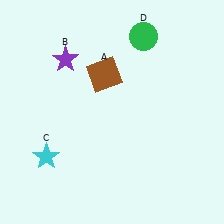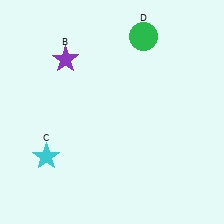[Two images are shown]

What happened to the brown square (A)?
The brown square (A) was removed in Image 2. It was in the top-left area of Image 1.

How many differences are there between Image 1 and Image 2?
There is 1 difference between the two images.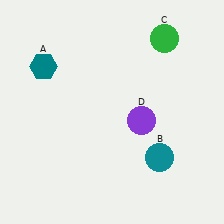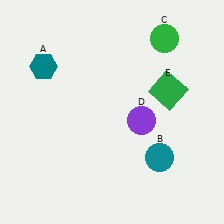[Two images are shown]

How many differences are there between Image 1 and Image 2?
There is 1 difference between the two images.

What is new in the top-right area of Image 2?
A green square (E) was added in the top-right area of Image 2.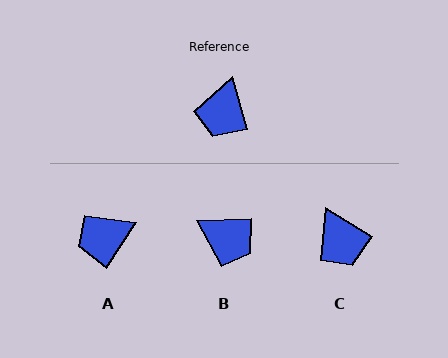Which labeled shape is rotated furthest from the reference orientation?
B, about 76 degrees away.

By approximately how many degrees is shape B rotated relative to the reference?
Approximately 76 degrees counter-clockwise.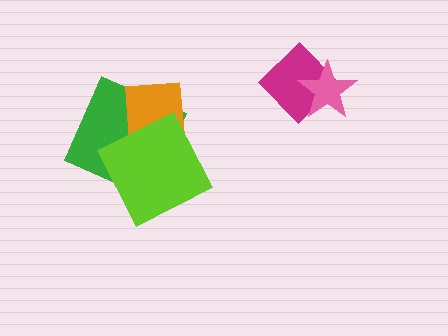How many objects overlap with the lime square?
2 objects overlap with the lime square.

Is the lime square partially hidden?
No, no other shape covers it.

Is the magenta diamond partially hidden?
Yes, it is partially covered by another shape.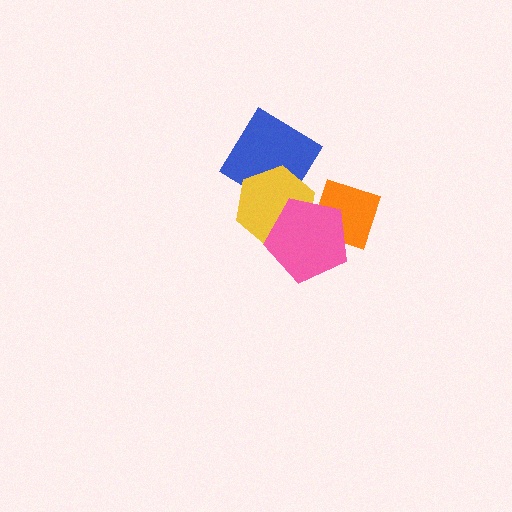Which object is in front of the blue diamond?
The yellow hexagon is in front of the blue diamond.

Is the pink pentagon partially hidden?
No, no other shape covers it.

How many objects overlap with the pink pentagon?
2 objects overlap with the pink pentagon.